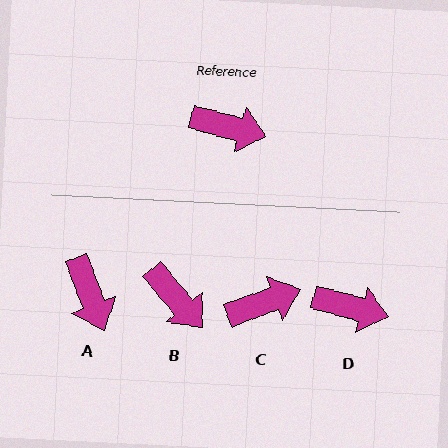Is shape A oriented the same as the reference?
No, it is off by about 54 degrees.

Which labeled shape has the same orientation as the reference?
D.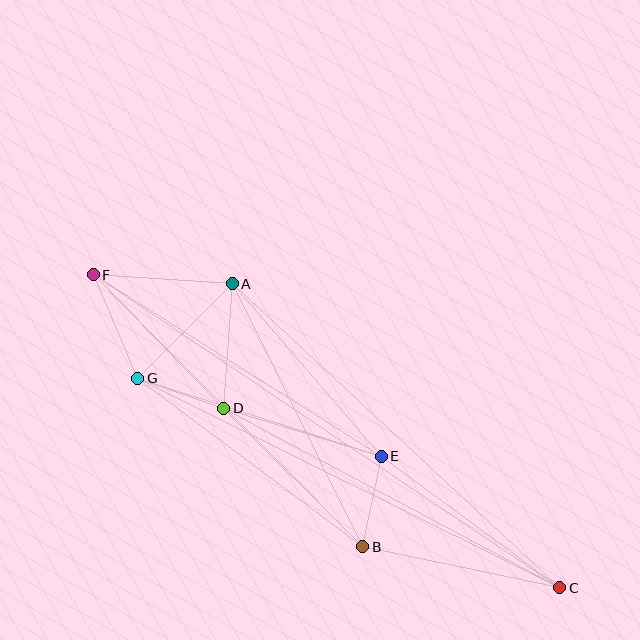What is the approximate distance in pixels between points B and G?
The distance between B and G is approximately 281 pixels.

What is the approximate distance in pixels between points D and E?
The distance between D and E is approximately 165 pixels.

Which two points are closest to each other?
Points D and G are closest to each other.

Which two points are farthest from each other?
Points C and F are farthest from each other.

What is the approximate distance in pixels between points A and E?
The distance between A and E is approximately 228 pixels.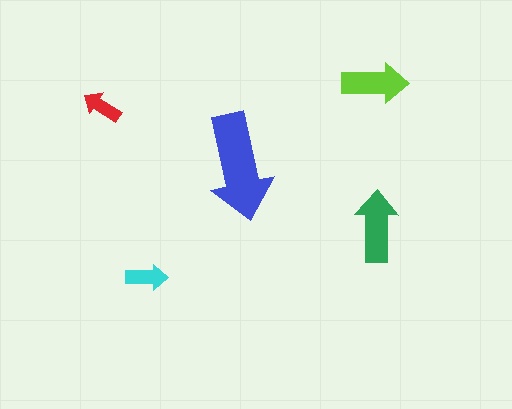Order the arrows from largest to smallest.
the blue one, the green one, the lime one, the cyan one, the red one.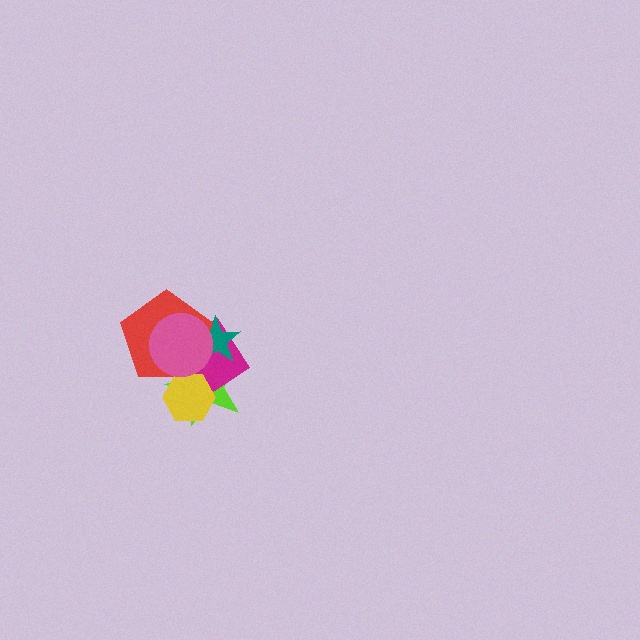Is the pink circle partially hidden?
No, no other shape covers it.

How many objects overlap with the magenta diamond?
5 objects overlap with the magenta diamond.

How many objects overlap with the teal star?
4 objects overlap with the teal star.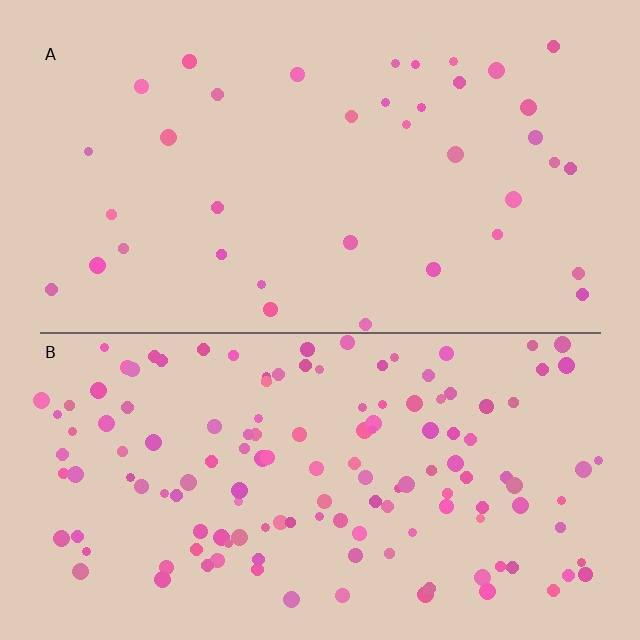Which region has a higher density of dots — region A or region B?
B (the bottom).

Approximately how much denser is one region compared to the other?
Approximately 3.8× — region B over region A.